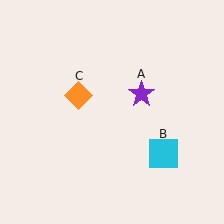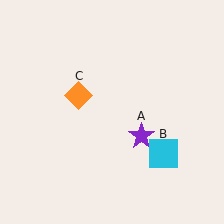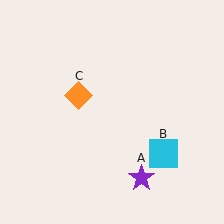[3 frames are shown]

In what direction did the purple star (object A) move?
The purple star (object A) moved down.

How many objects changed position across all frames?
1 object changed position: purple star (object A).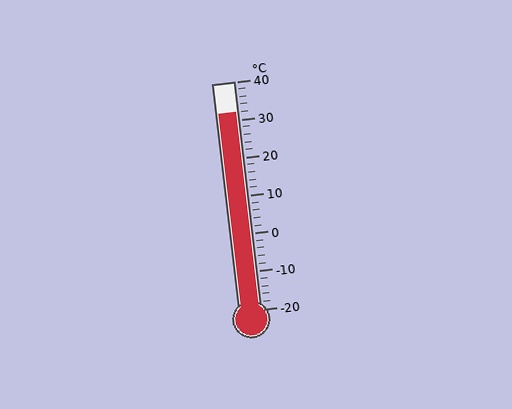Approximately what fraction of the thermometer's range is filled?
The thermometer is filled to approximately 85% of its range.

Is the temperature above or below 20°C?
The temperature is above 20°C.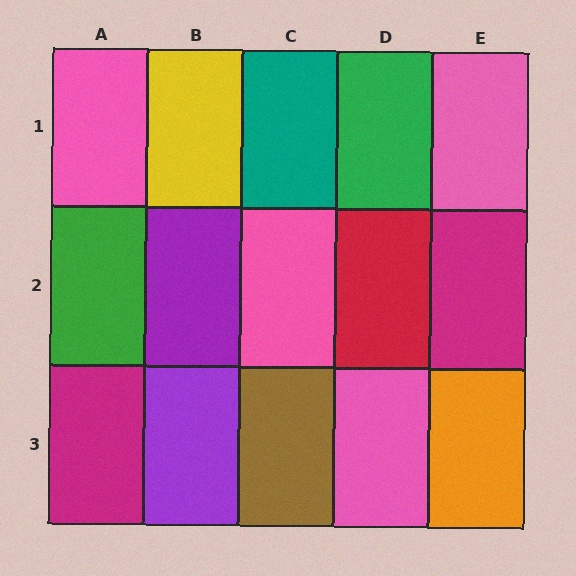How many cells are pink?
4 cells are pink.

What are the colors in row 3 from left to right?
Magenta, purple, brown, pink, orange.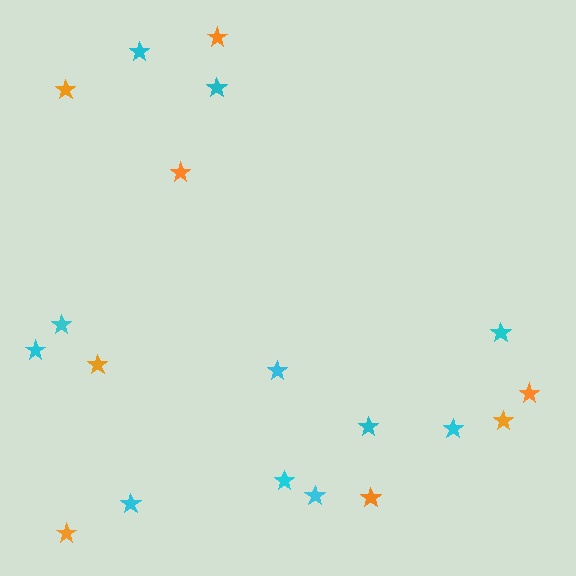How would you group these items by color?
There are 2 groups: one group of orange stars (8) and one group of cyan stars (11).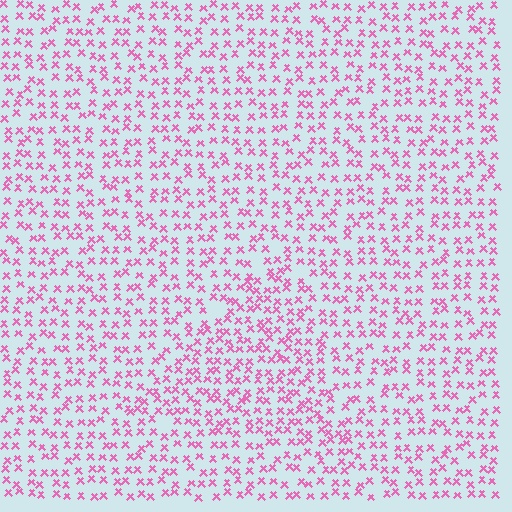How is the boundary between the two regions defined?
The boundary is defined by a change in element density (approximately 1.4x ratio). All elements are the same color, size, and shape.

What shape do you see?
I see a triangle.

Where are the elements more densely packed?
The elements are more densely packed inside the triangle boundary.